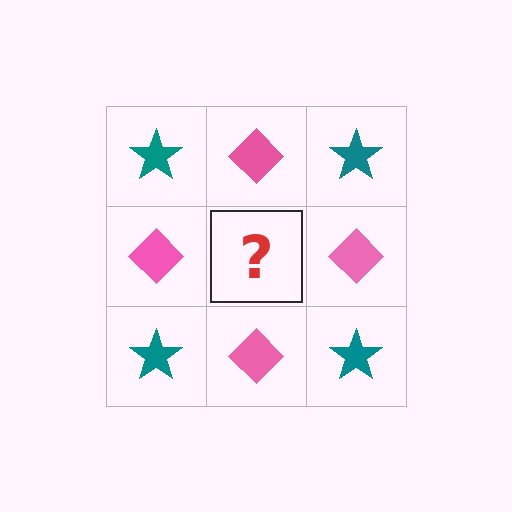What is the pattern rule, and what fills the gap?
The rule is that it alternates teal star and pink diamond in a checkerboard pattern. The gap should be filled with a teal star.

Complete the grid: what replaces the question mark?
The question mark should be replaced with a teal star.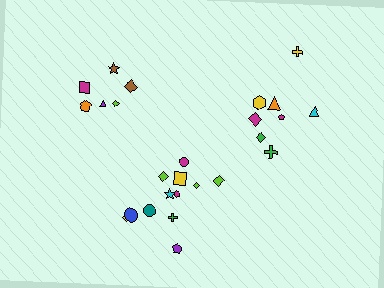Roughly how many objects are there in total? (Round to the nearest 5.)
Roughly 25 objects in total.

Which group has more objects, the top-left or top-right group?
The top-right group.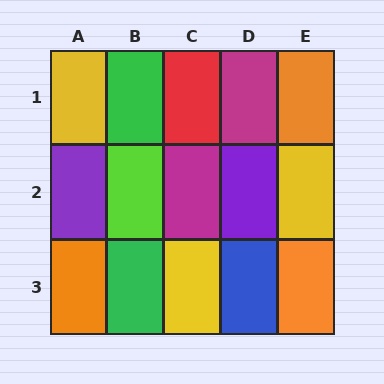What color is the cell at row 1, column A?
Yellow.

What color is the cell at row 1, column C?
Red.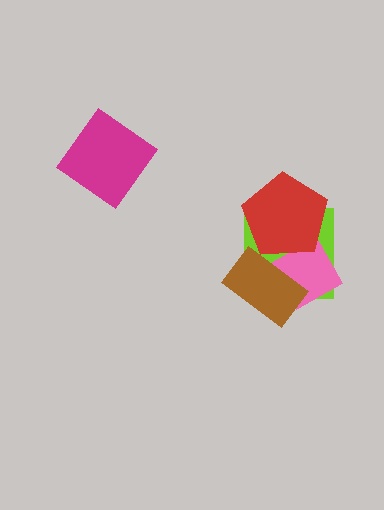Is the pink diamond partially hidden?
Yes, it is partially covered by another shape.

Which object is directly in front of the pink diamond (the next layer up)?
The brown rectangle is directly in front of the pink diamond.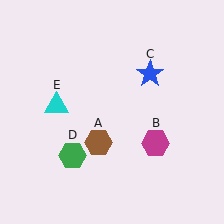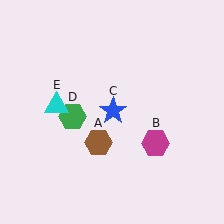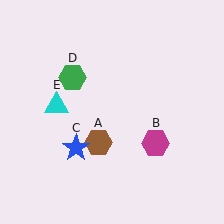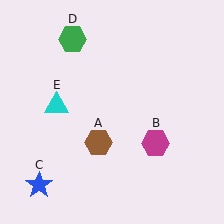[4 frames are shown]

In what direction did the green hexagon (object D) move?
The green hexagon (object D) moved up.